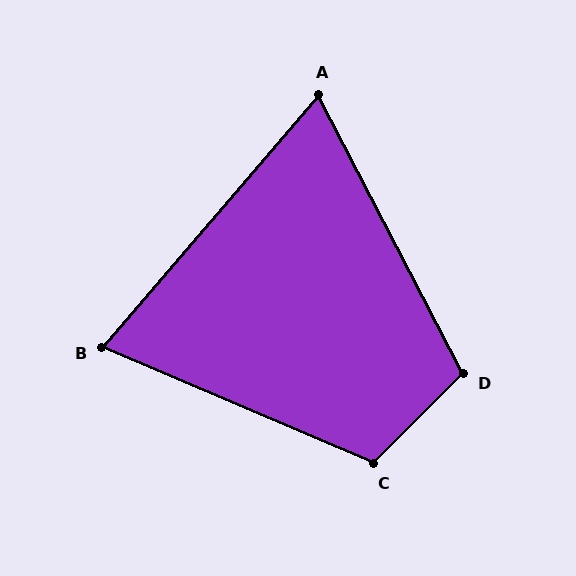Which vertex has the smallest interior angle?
A, at approximately 68 degrees.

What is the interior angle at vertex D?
Approximately 108 degrees (obtuse).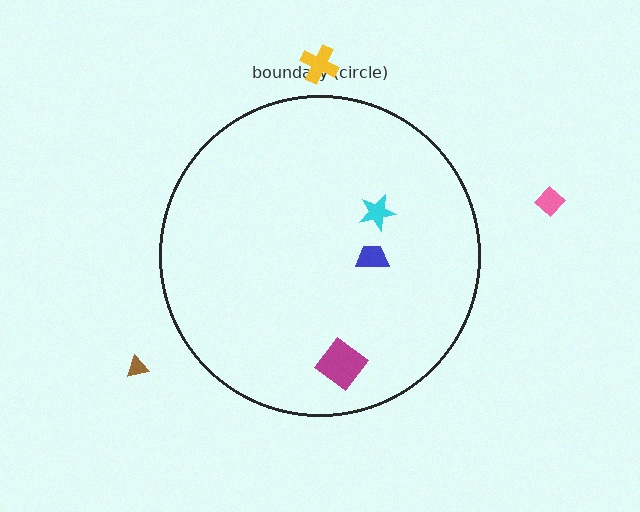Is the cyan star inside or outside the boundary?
Inside.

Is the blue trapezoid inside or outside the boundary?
Inside.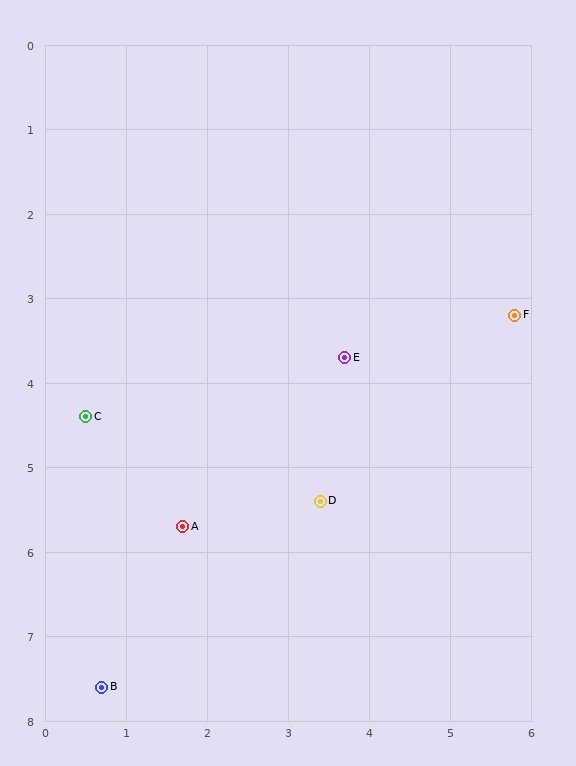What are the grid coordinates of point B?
Point B is at approximately (0.7, 7.6).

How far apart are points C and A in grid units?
Points C and A are about 1.8 grid units apart.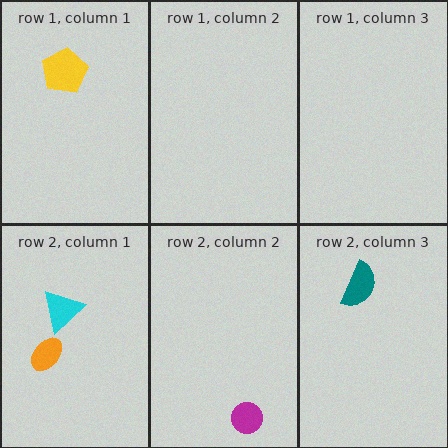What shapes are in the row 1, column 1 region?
The yellow pentagon.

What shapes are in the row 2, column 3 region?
The teal semicircle.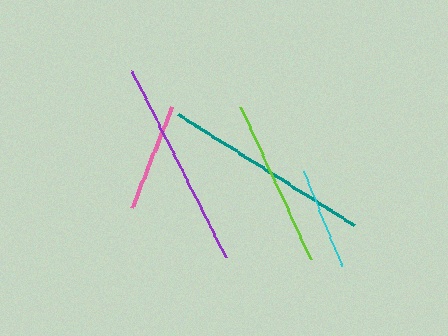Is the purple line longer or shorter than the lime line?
The purple line is longer than the lime line.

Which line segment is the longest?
The purple line is the longest at approximately 210 pixels.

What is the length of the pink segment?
The pink segment is approximately 109 pixels long.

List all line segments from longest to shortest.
From longest to shortest: purple, teal, lime, pink, cyan.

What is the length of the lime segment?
The lime segment is approximately 169 pixels long.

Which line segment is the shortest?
The cyan line is the shortest at approximately 102 pixels.